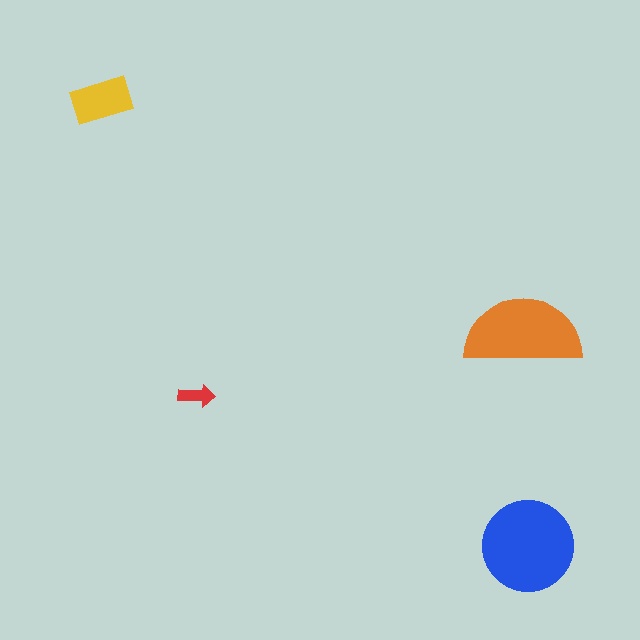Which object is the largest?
The blue circle.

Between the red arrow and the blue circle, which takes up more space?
The blue circle.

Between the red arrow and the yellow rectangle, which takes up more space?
The yellow rectangle.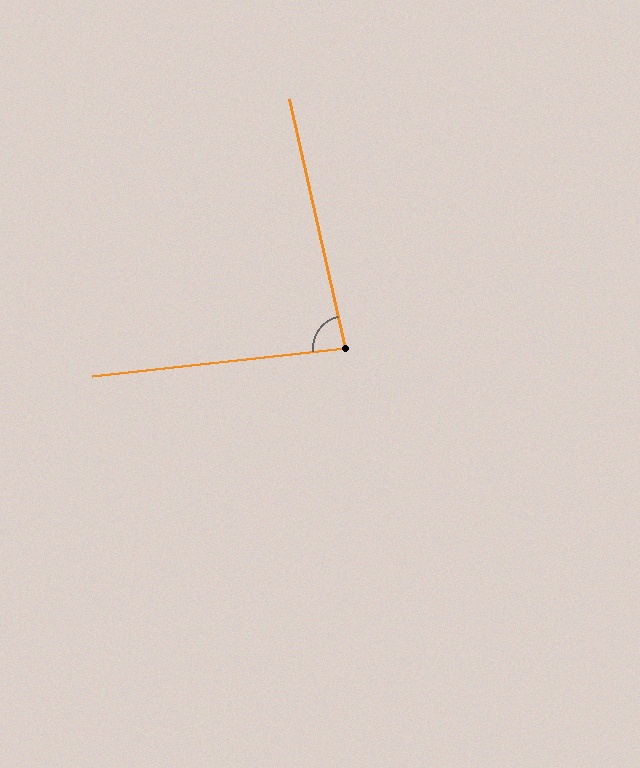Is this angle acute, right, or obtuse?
It is acute.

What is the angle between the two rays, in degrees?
Approximately 84 degrees.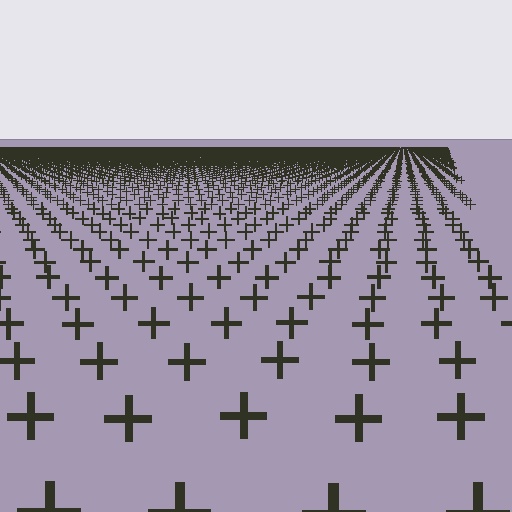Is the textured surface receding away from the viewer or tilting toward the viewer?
The surface is receding away from the viewer. Texture elements get smaller and denser toward the top.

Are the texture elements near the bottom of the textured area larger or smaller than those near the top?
Larger. Near the bottom, elements are closer to the viewer and appear at a bigger on-screen size.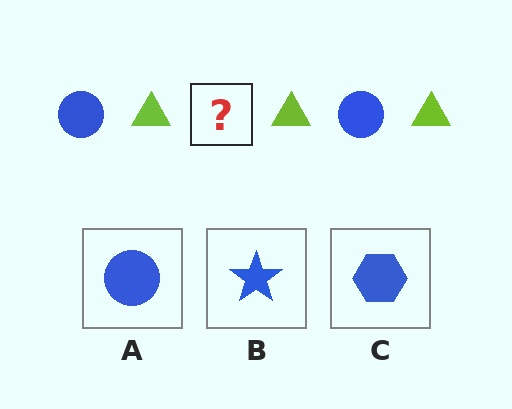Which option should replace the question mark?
Option A.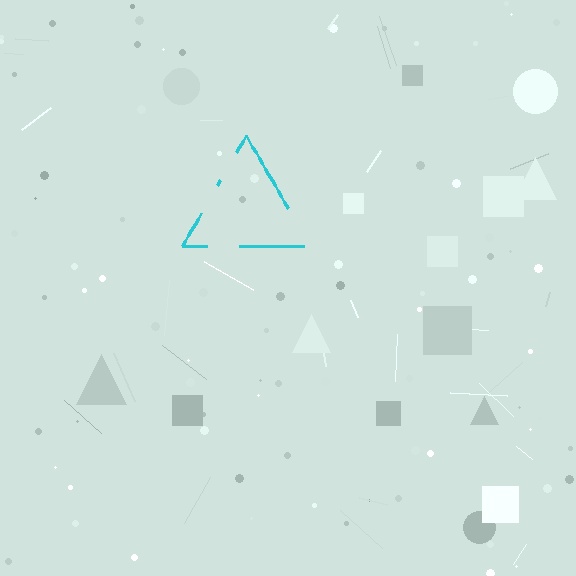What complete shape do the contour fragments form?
The contour fragments form a triangle.